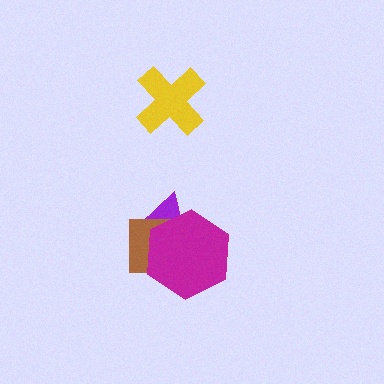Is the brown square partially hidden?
Yes, it is partially covered by another shape.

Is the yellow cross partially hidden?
No, no other shape covers it.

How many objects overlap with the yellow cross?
0 objects overlap with the yellow cross.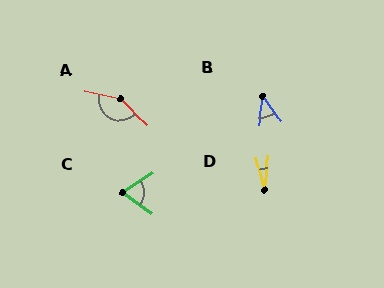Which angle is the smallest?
D, at approximately 21 degrees.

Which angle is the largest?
A, at approximately 146 degrees.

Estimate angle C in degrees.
Approximately 67 degrees.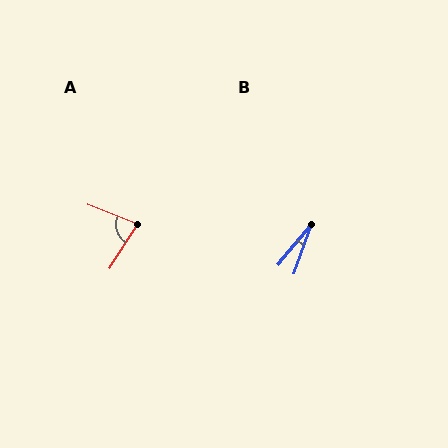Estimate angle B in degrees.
Approximately 20 degrees.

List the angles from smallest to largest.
B (20°), A (79°).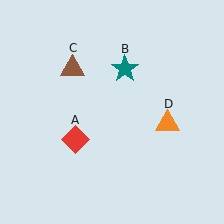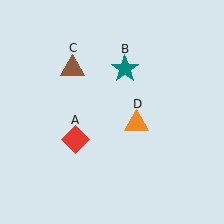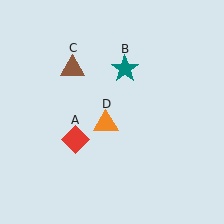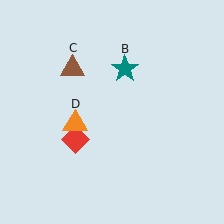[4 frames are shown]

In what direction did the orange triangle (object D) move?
The orange triangle (object D) moved left.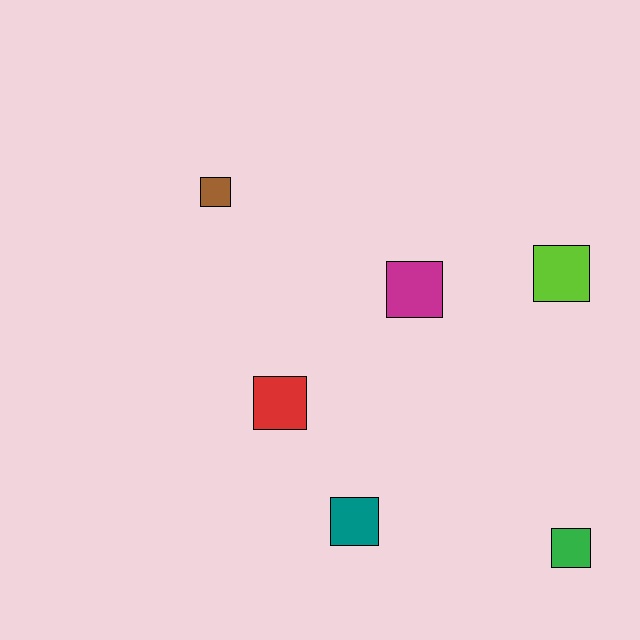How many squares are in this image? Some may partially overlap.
There are 6 squares.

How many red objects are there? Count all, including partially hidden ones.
There is 1 red object.